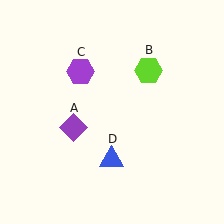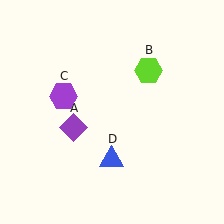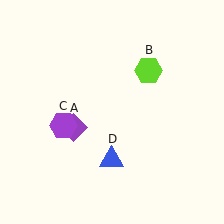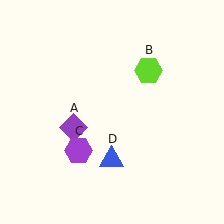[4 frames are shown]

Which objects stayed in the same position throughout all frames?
Purple diamond (object A) and lime hexagon (object B) and blue triangle (object D) remained stationary.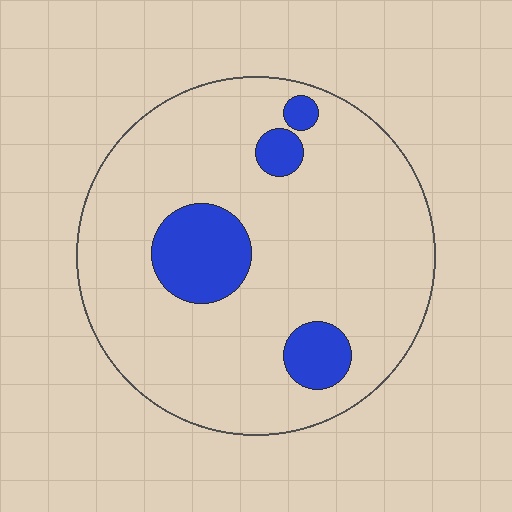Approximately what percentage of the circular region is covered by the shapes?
Approximately 15%.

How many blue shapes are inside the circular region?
4.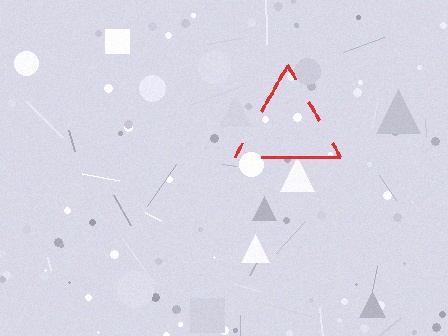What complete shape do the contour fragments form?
The contour fragments form a triangle.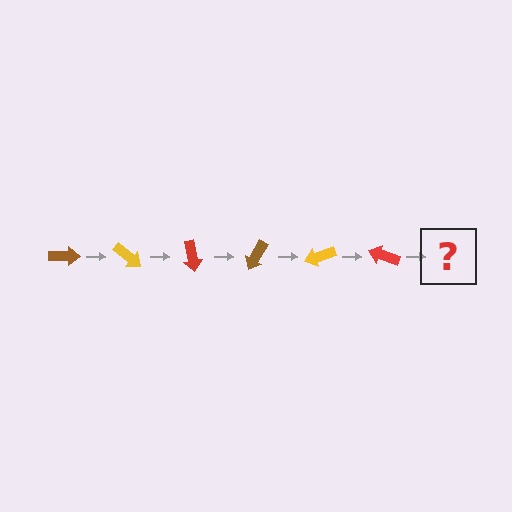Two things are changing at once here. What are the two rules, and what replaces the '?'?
The two rules are that it rotates 40 degrees each step and the color cycles through brown, yellow, and red. The '?' should be a brown arrow, rotated 240 degrees from the start.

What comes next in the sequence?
The next element should be a brown arrow, rotated 240 degrees from the start.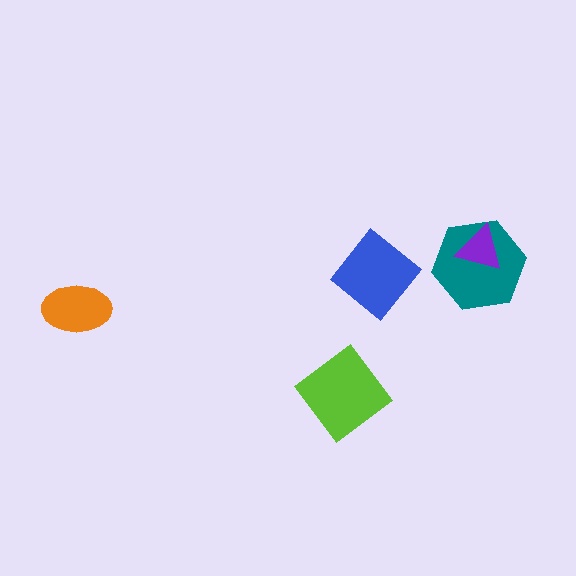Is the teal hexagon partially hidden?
Yes, it is partially covered by another shape.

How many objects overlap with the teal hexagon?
1 object overlaps with the teal hexagon.